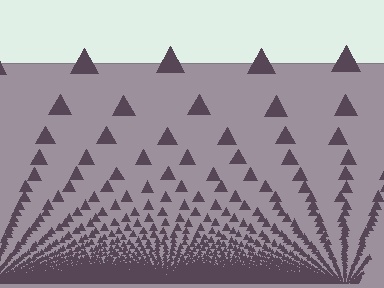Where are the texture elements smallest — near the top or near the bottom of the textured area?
Near the bottom.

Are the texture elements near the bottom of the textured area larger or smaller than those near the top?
Smaller. The gradient is inverted — elements near the bottom are smaller and denser.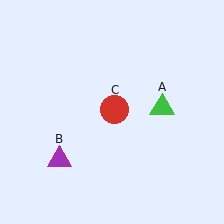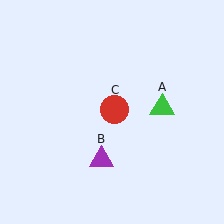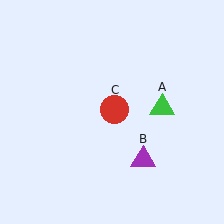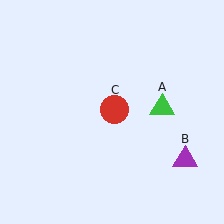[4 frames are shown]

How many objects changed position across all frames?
1 object changed position: purple triangle (object B).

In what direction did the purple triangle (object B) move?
The purple triangle (object B) moved right.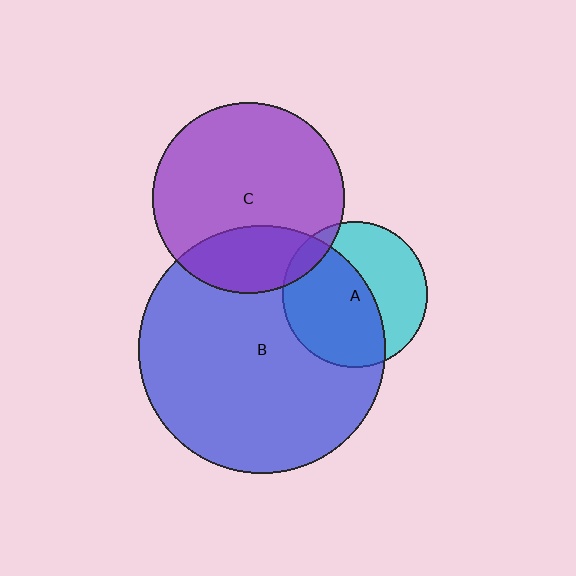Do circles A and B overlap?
Yes.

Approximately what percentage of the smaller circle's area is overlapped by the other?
Approximately 55%.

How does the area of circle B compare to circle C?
Approximately 1.7 times.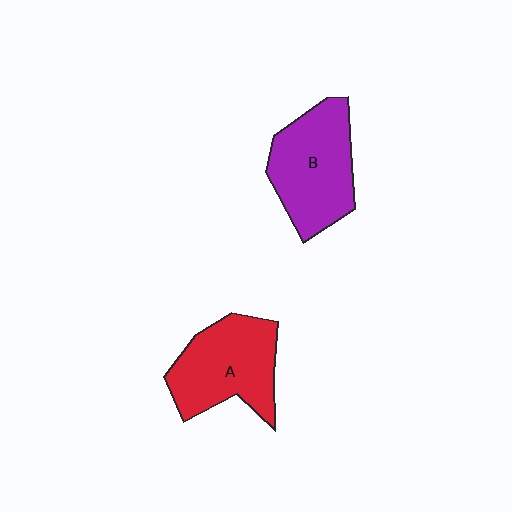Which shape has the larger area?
Shape B (purple).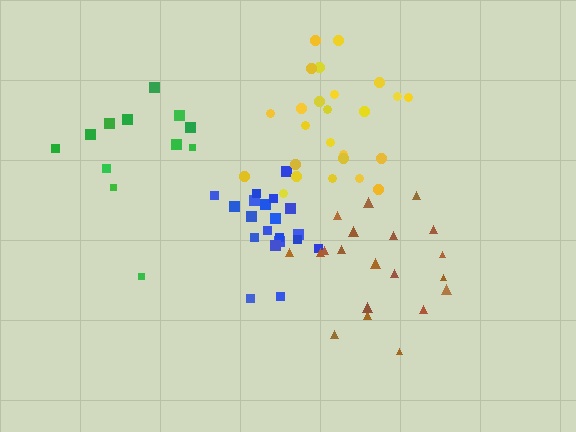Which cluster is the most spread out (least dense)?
Green.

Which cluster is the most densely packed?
Blue.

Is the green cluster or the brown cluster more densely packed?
Brown.